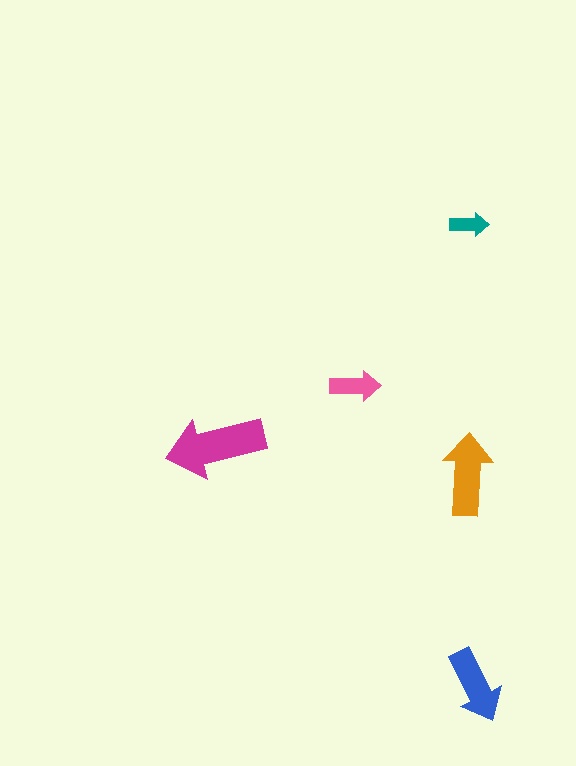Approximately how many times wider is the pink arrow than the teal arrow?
About 1.5 times wider.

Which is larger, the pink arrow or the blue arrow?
The blue one.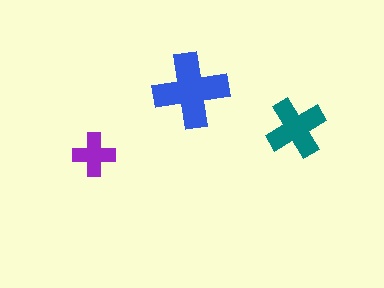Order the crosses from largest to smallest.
the blue one, the teal one, the purple one.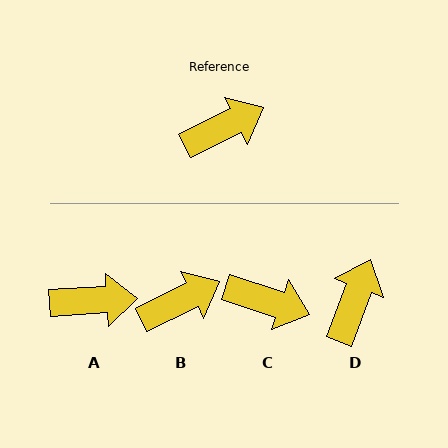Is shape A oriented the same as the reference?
No, it is off by about 23 degrees.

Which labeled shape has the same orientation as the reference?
B.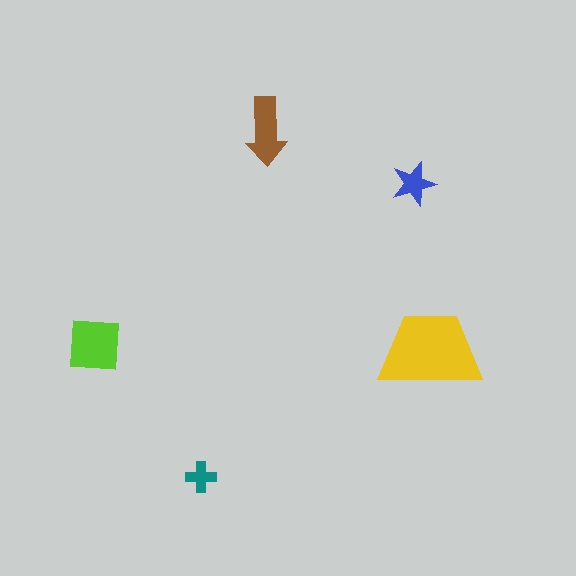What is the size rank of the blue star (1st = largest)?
4th.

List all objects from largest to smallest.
The yellow trapezoid, the lime square, the brown arrow, the blue star, the teal cross.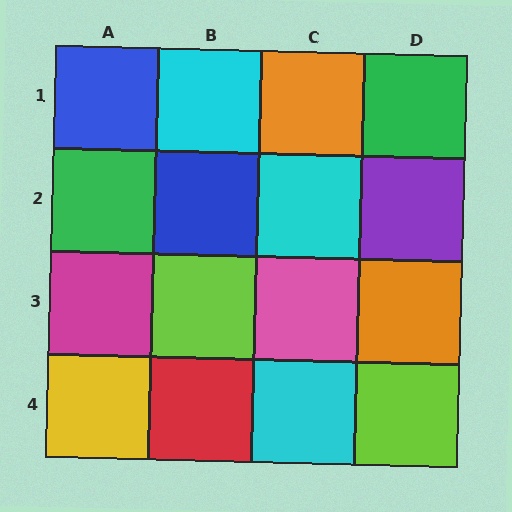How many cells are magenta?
1 cell is magenta.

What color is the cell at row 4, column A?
Yellow.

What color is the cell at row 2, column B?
Blue.